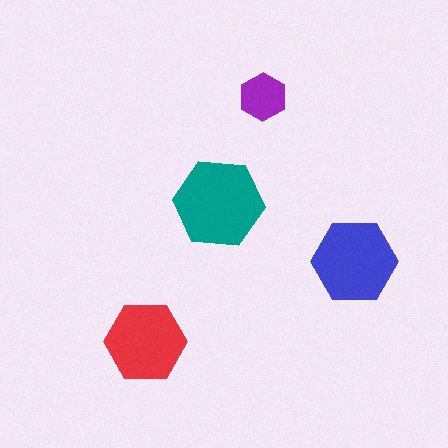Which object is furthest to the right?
The blue hexagon is rightmost.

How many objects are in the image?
There are 4 objects in the image.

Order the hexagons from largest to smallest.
the teal one, the blue one, the red one, the purple one.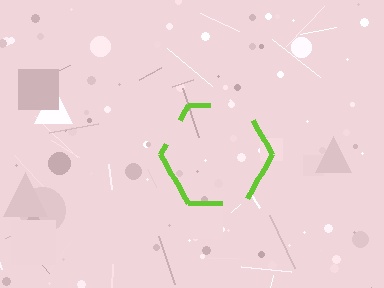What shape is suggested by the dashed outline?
The dashed outline suggests a hexagon.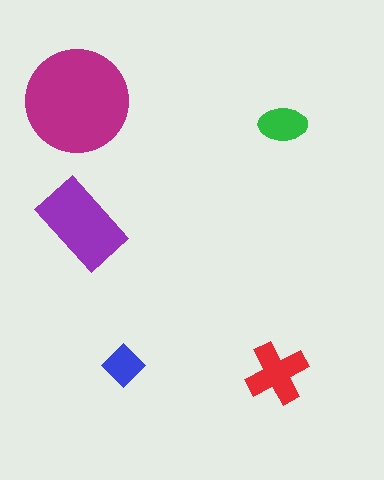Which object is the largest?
The magenta circle.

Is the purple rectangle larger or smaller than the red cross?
Larger.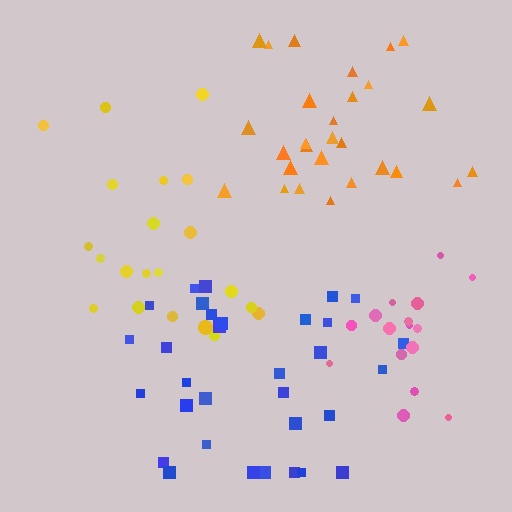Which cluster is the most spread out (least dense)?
Yellow.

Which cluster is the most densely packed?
Blue.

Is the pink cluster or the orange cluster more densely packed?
Pink.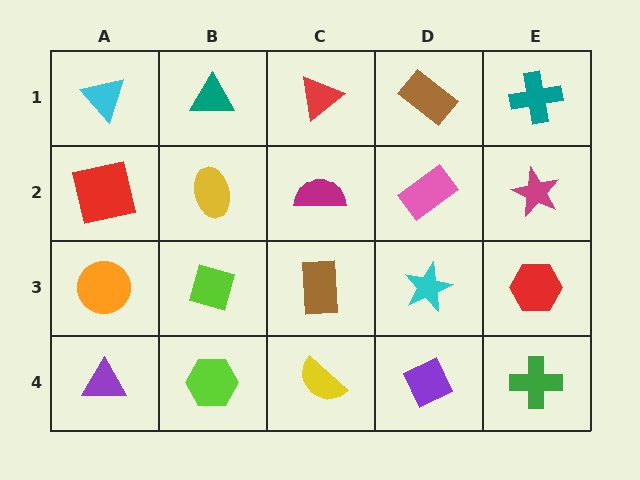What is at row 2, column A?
A red square.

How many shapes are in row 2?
5 shapes.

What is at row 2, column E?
A magenta star.